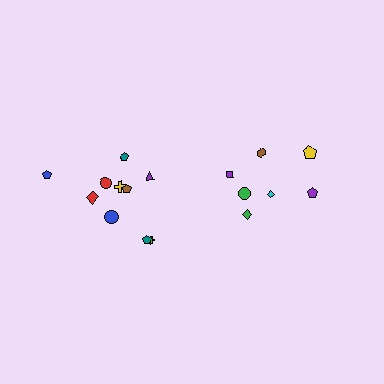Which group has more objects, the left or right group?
The left group.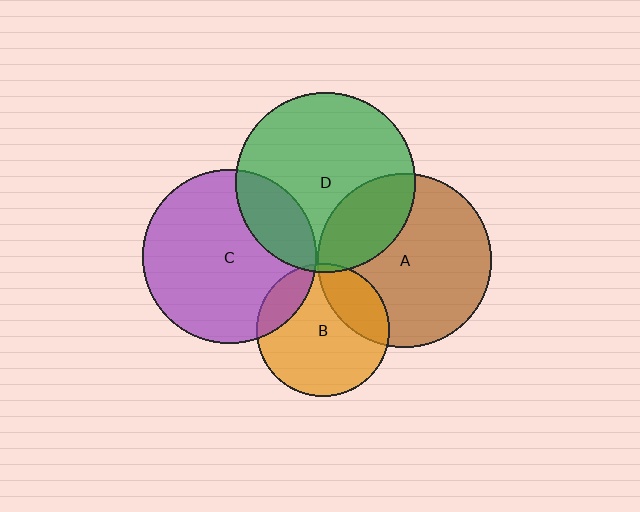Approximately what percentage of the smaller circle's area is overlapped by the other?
Approximately 25%.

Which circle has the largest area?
Circle D (green).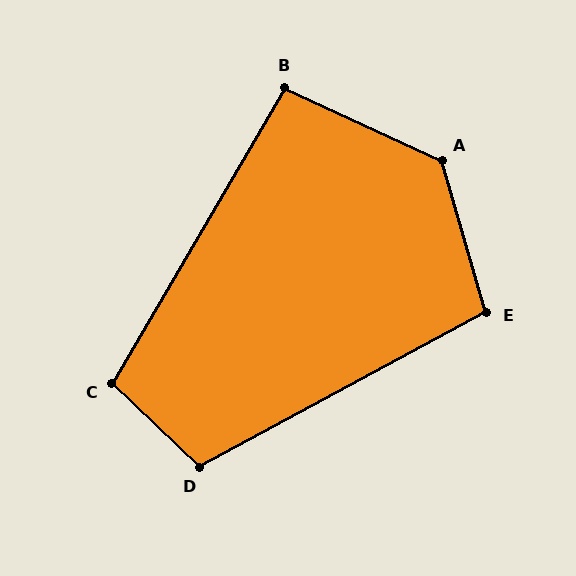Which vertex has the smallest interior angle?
B, at approximately 96 degrees.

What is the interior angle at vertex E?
Approximately 102 degrees (obtuse).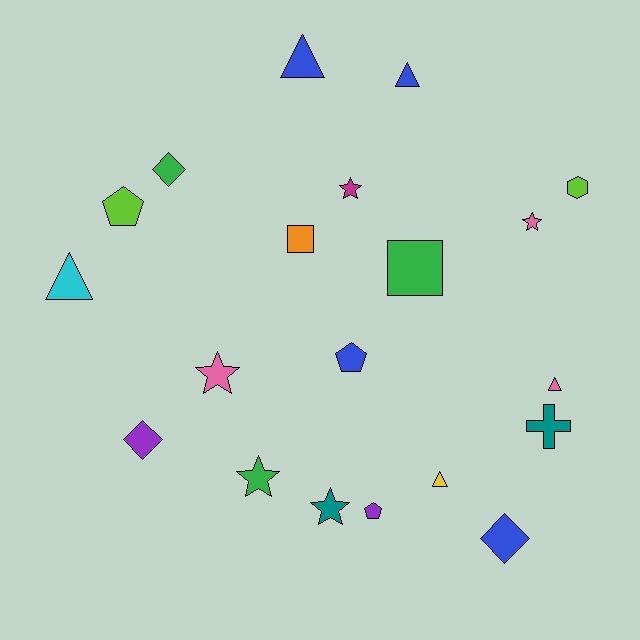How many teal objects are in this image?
There are 2 teal objects.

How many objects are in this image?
There are 20 objects.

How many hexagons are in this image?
There is 1 hexagon.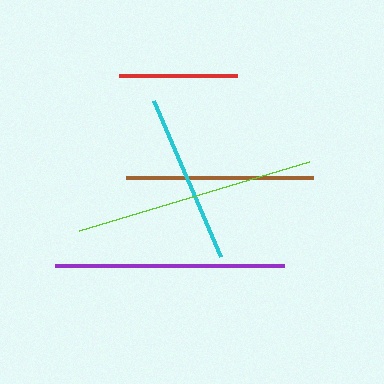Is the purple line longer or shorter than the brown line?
The purple line is longer than the brown line.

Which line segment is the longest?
The lime line is the longest at approximately 240 pixels.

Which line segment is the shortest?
The red line is the shortest at approximately 118 pixels.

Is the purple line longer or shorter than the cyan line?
The purple line is longer than the cyan line.